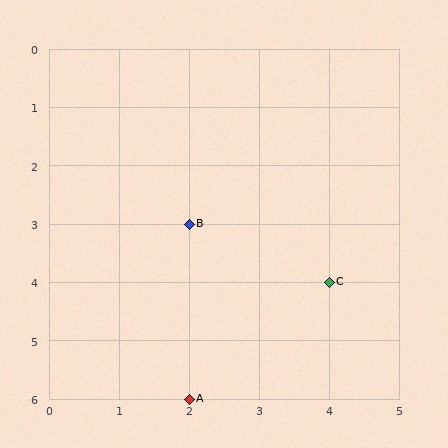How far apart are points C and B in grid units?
Points C and B are 2 columns and 1 row apart (about 2.2 grid units diagonally).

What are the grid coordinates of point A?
Point A is at grid coordinates (2, 6).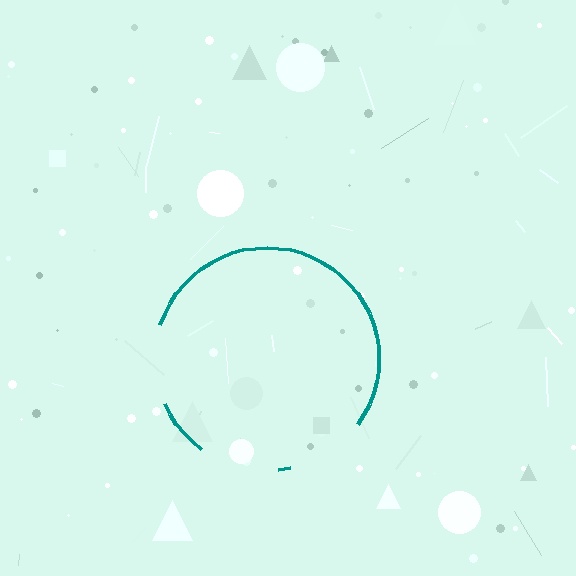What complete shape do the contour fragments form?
The contour fragments form a circle.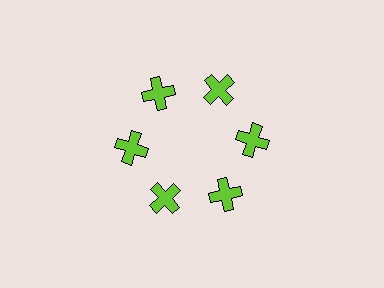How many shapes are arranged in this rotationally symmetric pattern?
There are 6 shapes, arranged in 6 groups of 1.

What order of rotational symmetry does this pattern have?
This pattern has 6-fold rotational symmetry.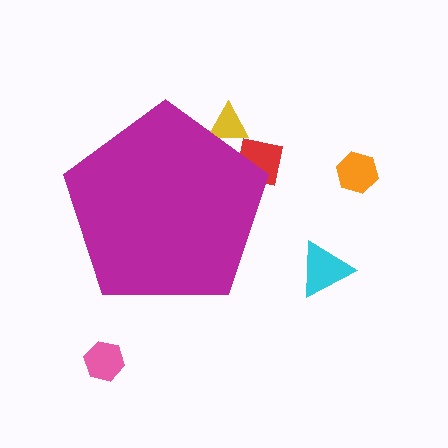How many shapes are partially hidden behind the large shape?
2 shapes are partially hidden.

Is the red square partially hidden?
Yes, the red square is partially hidden behind the magenta pentagon.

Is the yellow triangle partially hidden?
Yes, the yellow triangle is partially hidden behind the magenta pentagon.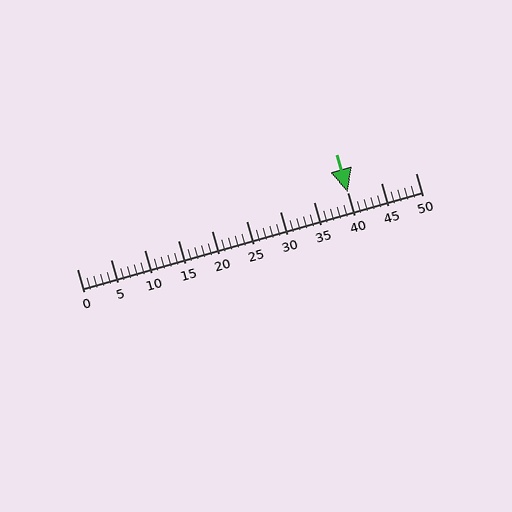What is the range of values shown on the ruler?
The ruler shows values from 0 to 50.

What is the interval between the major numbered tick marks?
The major tick marks are spaced 5 units apart.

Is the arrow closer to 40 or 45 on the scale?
The arrow is closer to 40.